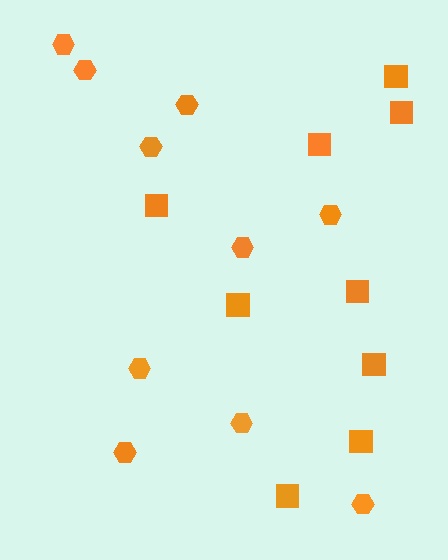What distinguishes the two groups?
There are 2 groups: one group of squares (9) and one group of hexagons (10).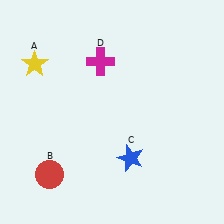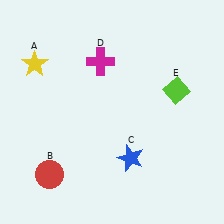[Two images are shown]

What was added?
A lime diamond (E) was added in Image 2.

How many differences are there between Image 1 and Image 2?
There is 1 difference between the two images.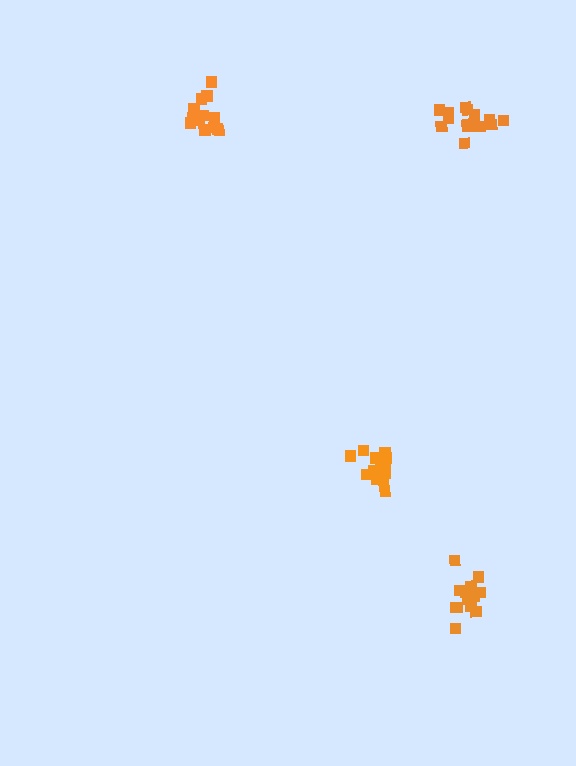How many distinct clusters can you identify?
There are 4 distinct clusters.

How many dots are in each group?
Group 1: 13 dots, Group 2: 15 dots, Group 3: 15 dots, Group 4: 14 dots (57 total).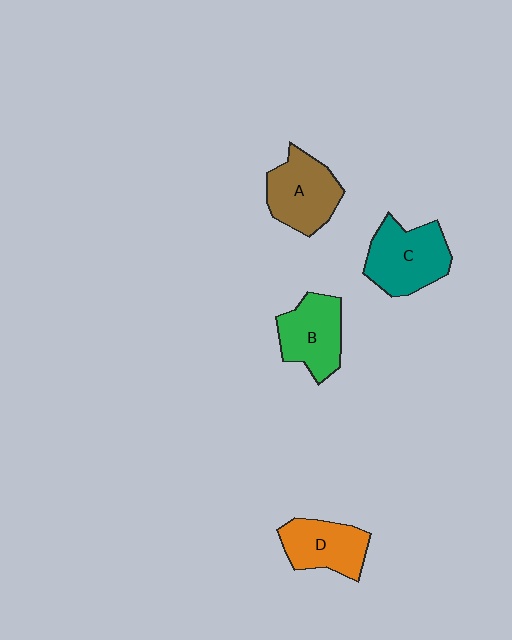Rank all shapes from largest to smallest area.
From largest to smallest: C (teal), A (brown), B (green), D (orange).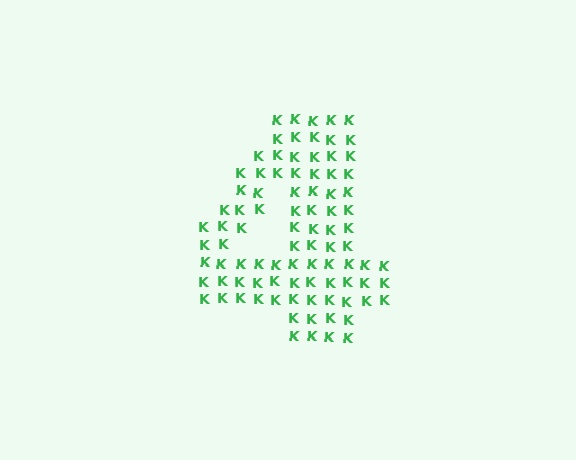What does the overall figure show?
The overall figure shows the digit 4.